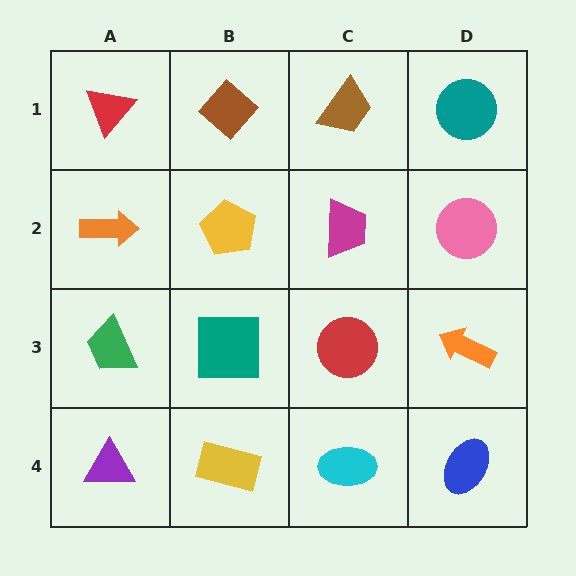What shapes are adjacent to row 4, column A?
A green trapezoid (row 3, column A), a yellow rectangle (row 4, column B).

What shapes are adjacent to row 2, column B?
A brown diamond (row 1, column B), a teal square (row 3, column B), an orange arrow (row 2, column A), a magenta trapezoid (row 2, column C).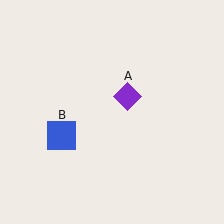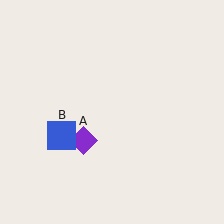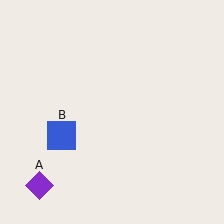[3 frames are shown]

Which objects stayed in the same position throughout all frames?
Blue square (object B) remained stationary.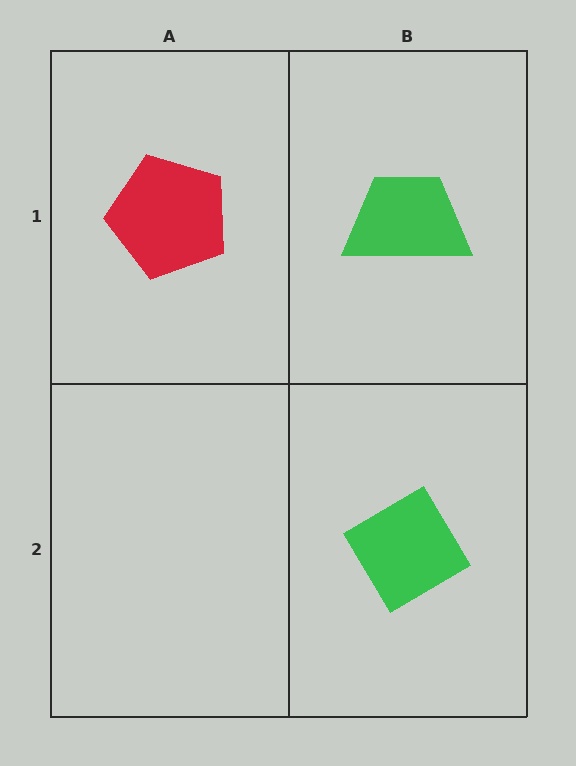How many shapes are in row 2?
1 shape.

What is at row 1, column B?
A green trapezoid.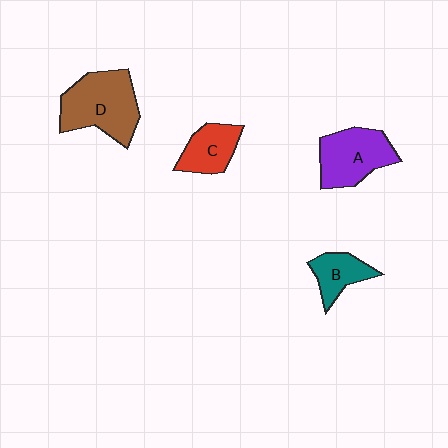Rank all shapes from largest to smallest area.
From largest to smallest: D (brown), A (purple), C (red), B (teal).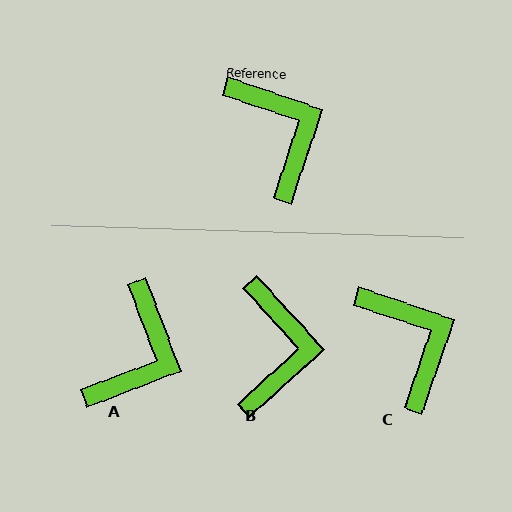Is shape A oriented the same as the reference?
No, it is off by about 51 degrees.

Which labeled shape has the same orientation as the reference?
C.